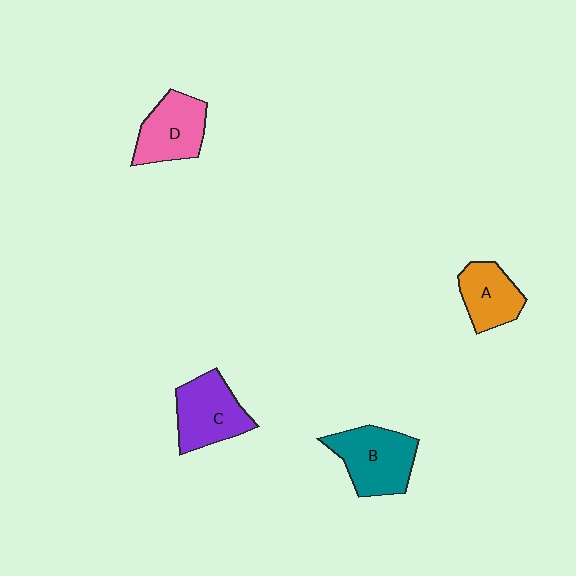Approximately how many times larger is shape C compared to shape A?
Approximately 1.3 times.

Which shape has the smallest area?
Shape A (orange).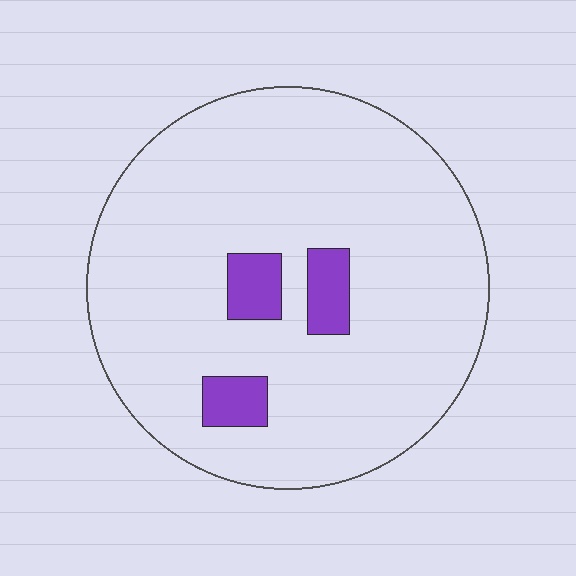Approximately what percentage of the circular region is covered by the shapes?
Approximately 10%.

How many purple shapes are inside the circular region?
3.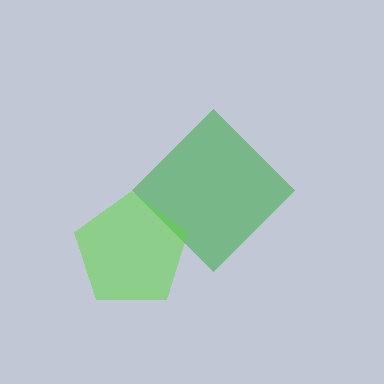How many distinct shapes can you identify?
There are 2 distinct shapes: a green diamond, a lime pentagon.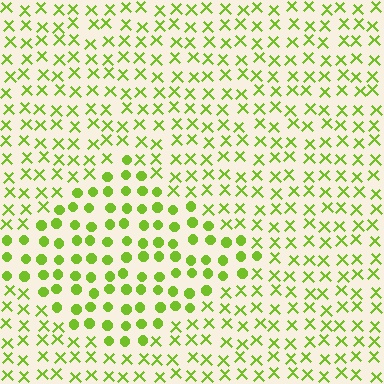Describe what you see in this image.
The image is filled with small lime elements arranged in a uniform grid. A diamond-shaped region contains circles, while the surrounding area contains X marks. The boundary is defined purely by the change in element shape.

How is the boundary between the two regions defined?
The boundary is defined by a change in element shape: circles inside vs. X marks outside. All elements share the same color and spacing.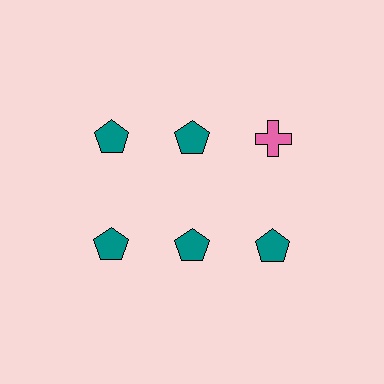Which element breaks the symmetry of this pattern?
The pink cross in the top row, center column breaks the symmetry. All other shapes are teal pentagons.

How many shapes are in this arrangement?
There are 6 shapes arranged in a grid pattern.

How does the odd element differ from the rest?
It differs in both color (pink instead of teal) and shape (cross instead of pentagon).